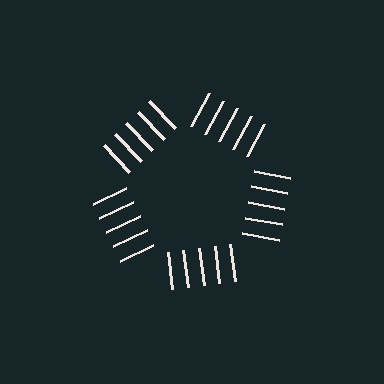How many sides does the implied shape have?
5 sides — the line-ends trace a pentagon.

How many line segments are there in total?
25 — 5 along each of the 5 edges.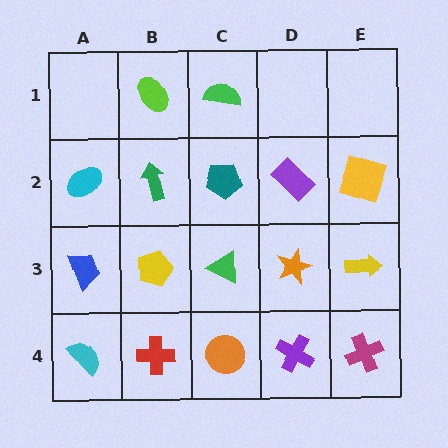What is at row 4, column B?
A red cross.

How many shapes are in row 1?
2 shapes.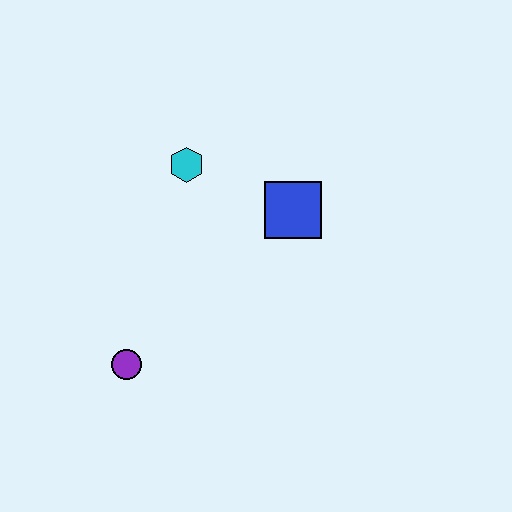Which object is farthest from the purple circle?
The blue square is farthest from the purple circle.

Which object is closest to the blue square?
The cyan hexagon is closest to the blue square.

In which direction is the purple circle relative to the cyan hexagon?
The purple circle is below the cyan hexagon.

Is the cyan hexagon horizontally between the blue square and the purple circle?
Yes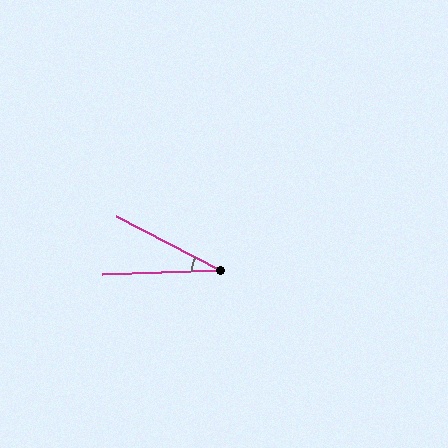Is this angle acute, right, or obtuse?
It is acute.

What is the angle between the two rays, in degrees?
Approximately 30 degrees.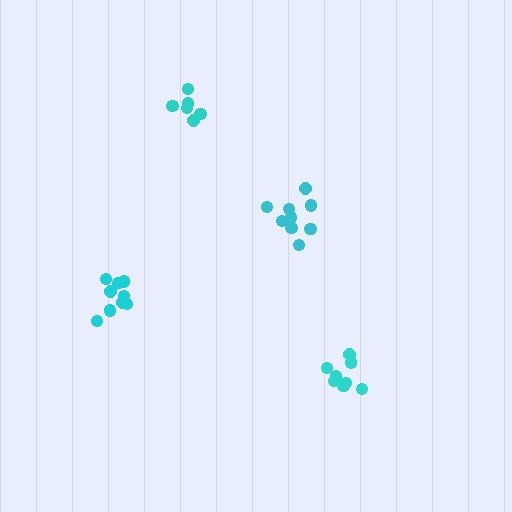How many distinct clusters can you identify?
There are 4 distinct clusters.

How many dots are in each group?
Group 1: 9 dots, Group 2: 9 dots, Group 3: 6 dots, Group 4: 8 dots (32 total).